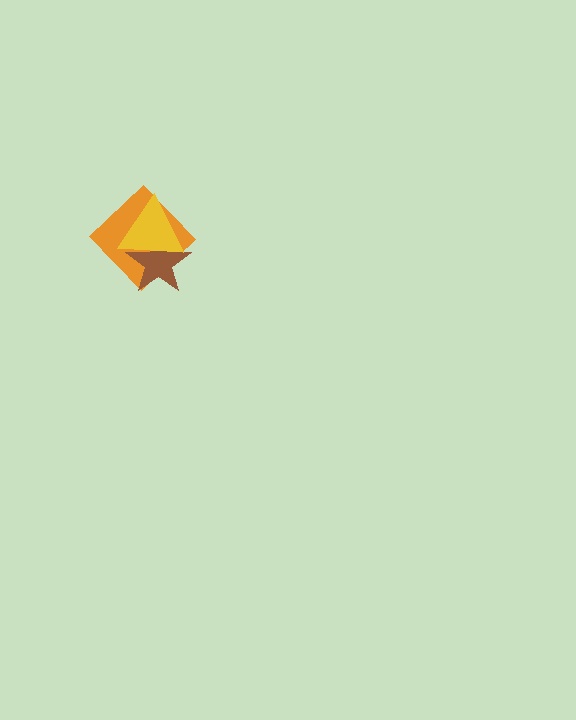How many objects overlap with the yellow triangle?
2 objects overlap with the yellow triangle.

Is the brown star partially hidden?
Yes, it is partially covered by another shape.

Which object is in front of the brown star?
The yellow triangle is in front of the brown star.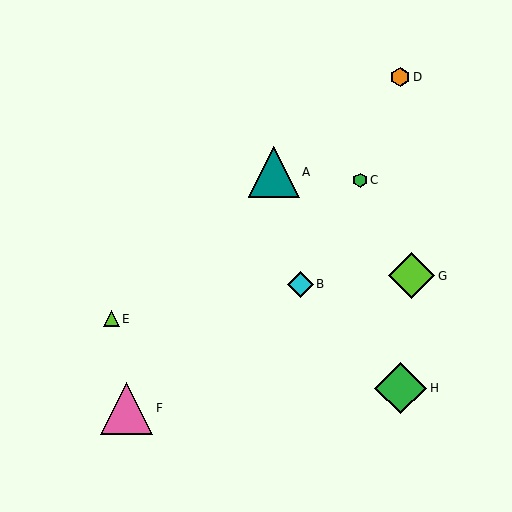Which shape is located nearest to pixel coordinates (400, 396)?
The green diamond (labeled H) at (401, 388) is nearest to that location.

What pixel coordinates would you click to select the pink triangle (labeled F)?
Click at (127, 408) to select the pink triangle F.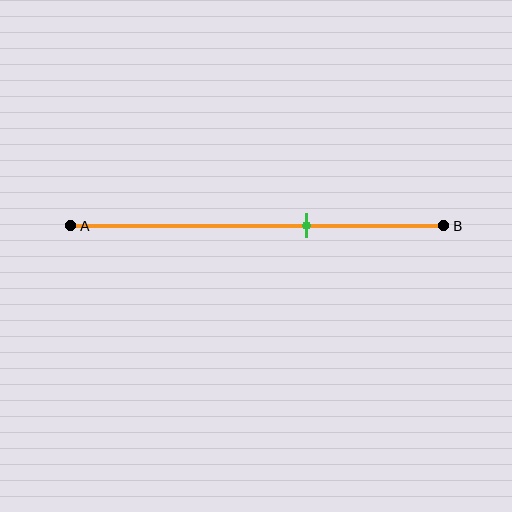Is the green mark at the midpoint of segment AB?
No, the mark is at about 65% from A, not at the 50% midpoint.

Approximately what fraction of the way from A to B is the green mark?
The green mark is approximately 65% of the way from A to B.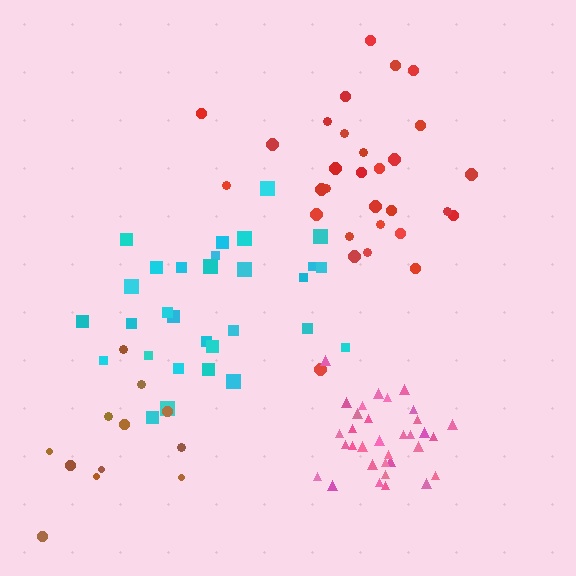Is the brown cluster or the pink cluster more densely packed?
Pink.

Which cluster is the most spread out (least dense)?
Brown.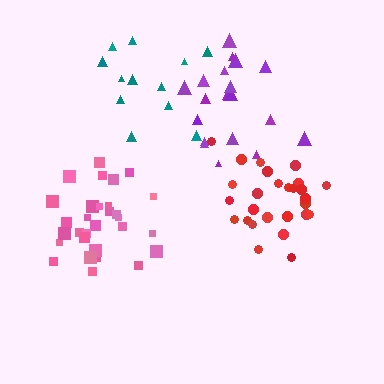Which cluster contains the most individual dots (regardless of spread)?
Pink (30).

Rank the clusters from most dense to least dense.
pink, red, purple, teal.